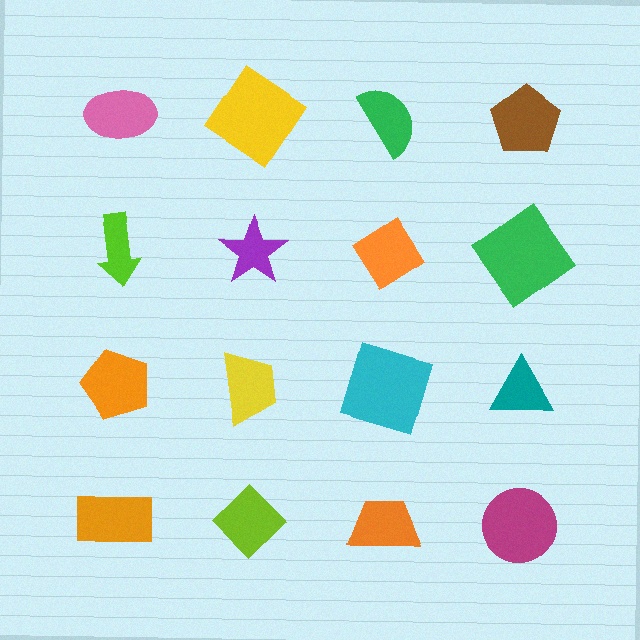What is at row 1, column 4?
A brown pentagon.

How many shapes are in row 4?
4 shapes.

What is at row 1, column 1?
A pink ellipse.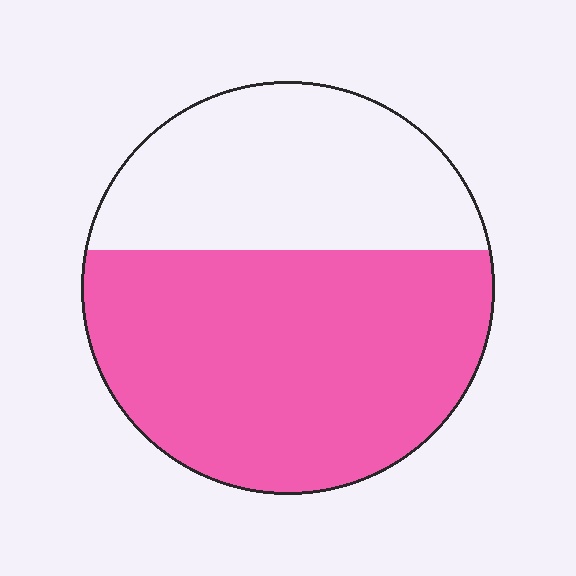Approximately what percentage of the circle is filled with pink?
Approximately 60%.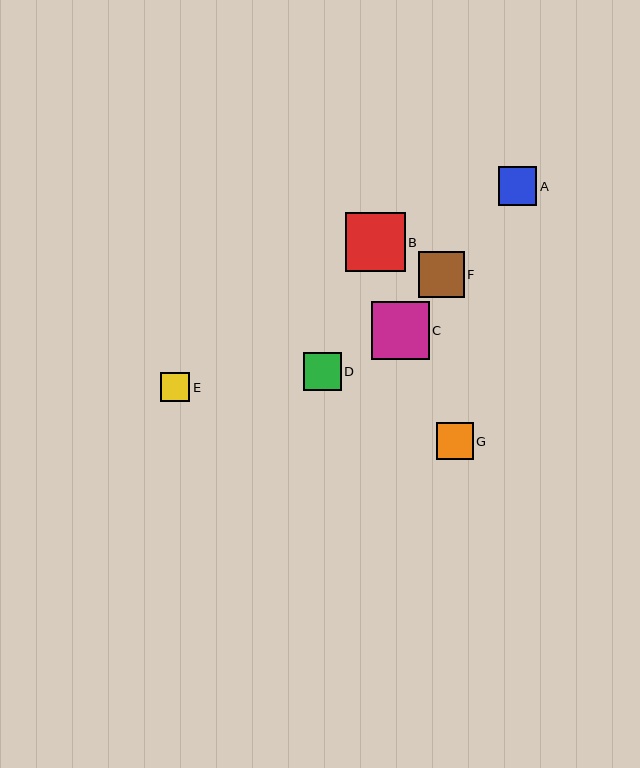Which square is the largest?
Square B is the largest with a size of approximately 60 pixels.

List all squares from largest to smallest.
From largest to smallest: B, C, F, A, D, G, E.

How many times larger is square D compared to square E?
Square D is approximately 1.3 times the size of square E.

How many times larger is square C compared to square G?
Square C is approximately 1.6 times the size of square G.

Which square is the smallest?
Square E is the smallest with a size of approximately 29 pixels.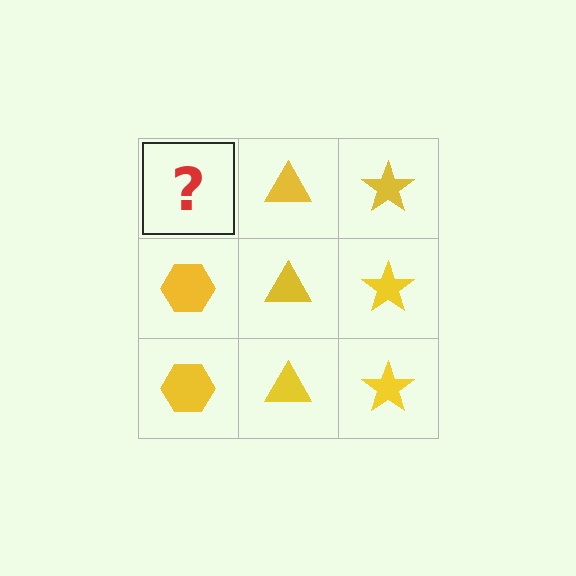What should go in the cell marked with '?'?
The missing cell should contain a yellow hexagon.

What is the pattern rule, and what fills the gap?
The rule is that each column has a consistent shape. The gap should be filled with a yellow hexagon.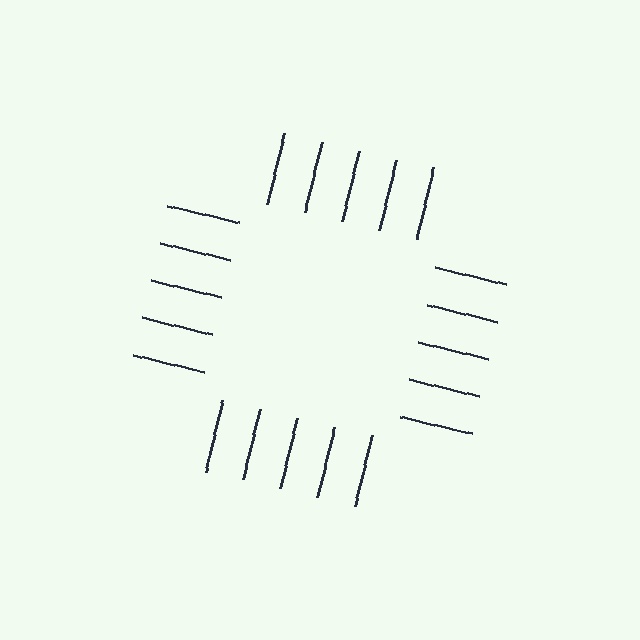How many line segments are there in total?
20 — 5 along each of the 4 edges.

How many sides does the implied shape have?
4 sides — the line-ends trace a square.